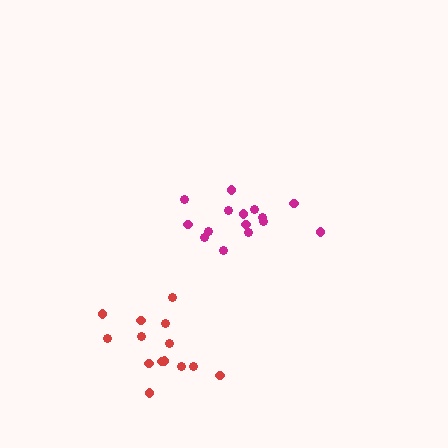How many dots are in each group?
Group 1: 14 dots, Group 2: 15 dots (29 total).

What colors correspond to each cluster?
The clusters are colored: red, magenta.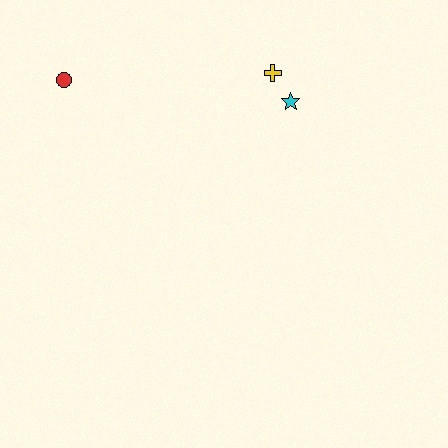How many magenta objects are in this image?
There are no magenta objects.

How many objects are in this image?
There are 3 objects.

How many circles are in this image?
There is 1 circle.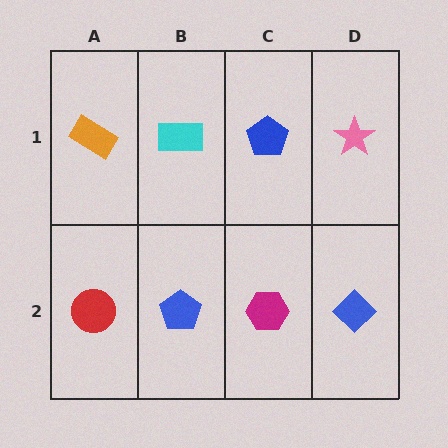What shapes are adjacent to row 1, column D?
A blue diamond (row 2, column D), a blue pentagon (row 1, column C).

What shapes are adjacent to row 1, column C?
A magenta hexagon (row 2, column C), a cyan rectangle (row 1, column B), a pink star (row 1, column D).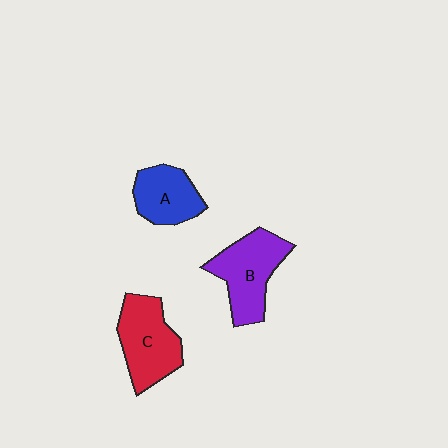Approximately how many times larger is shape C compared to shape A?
Approximately 1.3 times.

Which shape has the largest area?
Shape B (purple).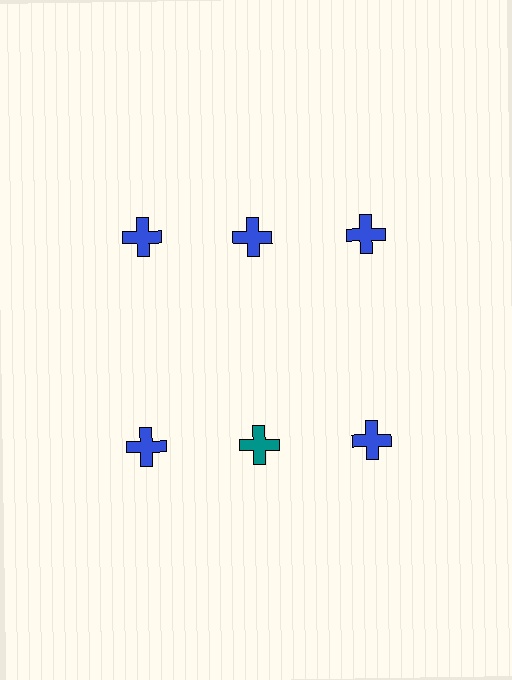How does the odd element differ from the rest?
It has a different color: teal instead of blue.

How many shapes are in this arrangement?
There are 6 shapes arranged in a grid pattern.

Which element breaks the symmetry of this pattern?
The teal cross in the second row, second from left column breaks the symmetry. All other shapes are blue crosses.